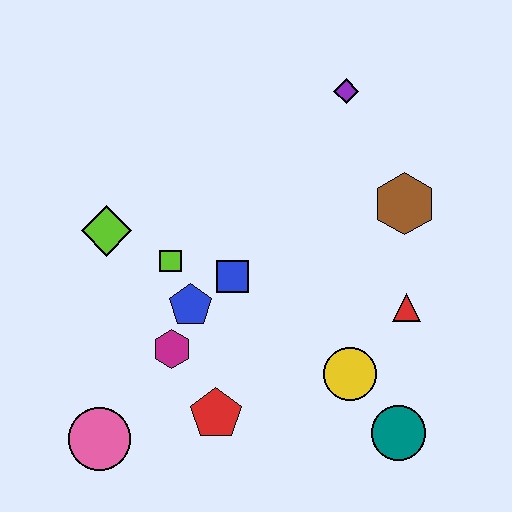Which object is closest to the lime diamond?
The lime square is closest to the lime diamond.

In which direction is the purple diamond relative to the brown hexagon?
The purple diamond is above the brown hexagon.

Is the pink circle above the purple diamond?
No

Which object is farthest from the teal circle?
The lime diamond is farthest from the teal circle.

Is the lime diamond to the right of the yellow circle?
No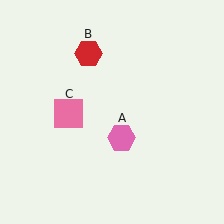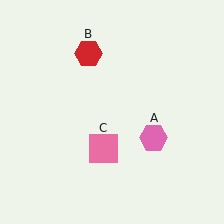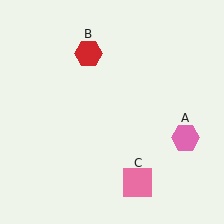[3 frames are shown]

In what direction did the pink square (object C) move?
The pink square (object C) moved down and to the right.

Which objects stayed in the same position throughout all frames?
Red hexagon (object B) remained stationary.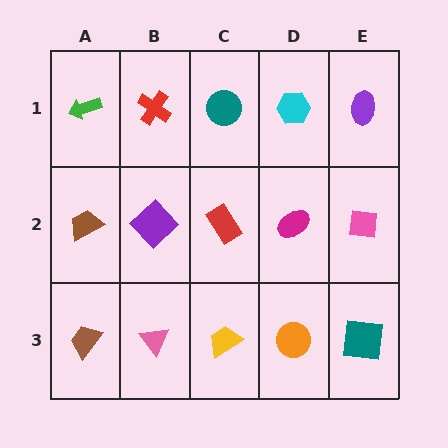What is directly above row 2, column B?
A red cross.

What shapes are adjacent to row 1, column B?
A purple diamond (row 2, column B), a green arrow (row 1, column A), a teal circle (row 1, column C).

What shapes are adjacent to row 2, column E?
A purple ellipse (row 1, column E), a teal square (row 3, column E), a magenta ellipse (row 2, column D).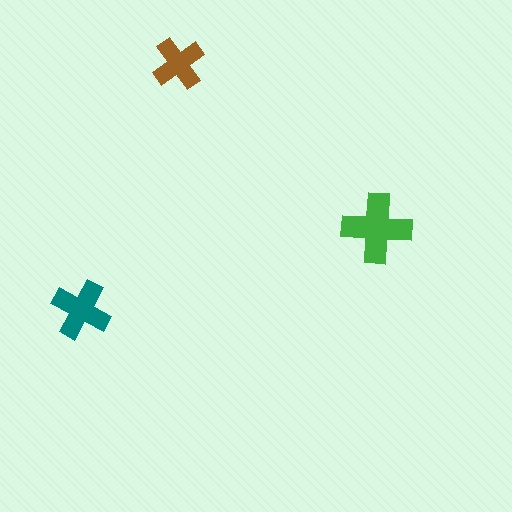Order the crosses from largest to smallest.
the green one, the teal one, the brown one.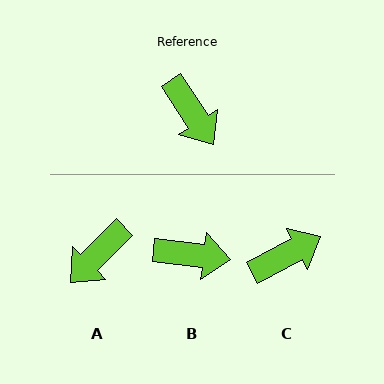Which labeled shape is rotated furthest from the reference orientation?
C, about 85 degrees away.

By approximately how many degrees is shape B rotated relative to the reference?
Approximately 50 degrees counter-clockwise.